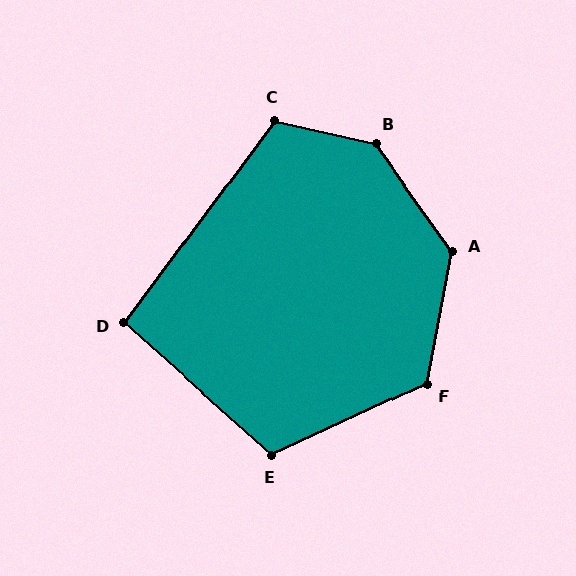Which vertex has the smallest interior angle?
D, at approximately 95 degrees.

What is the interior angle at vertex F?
Approximately 126 degrees (obtuse).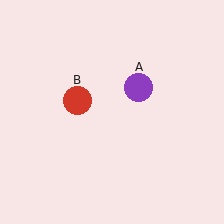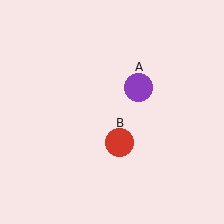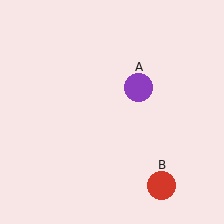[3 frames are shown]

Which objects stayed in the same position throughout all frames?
Purple circle (object A) remained stationary.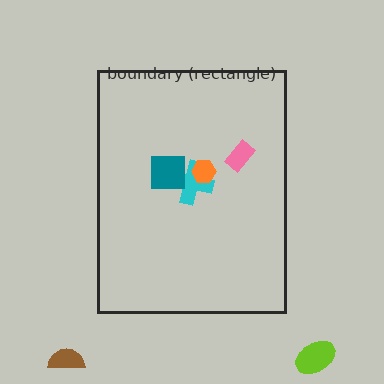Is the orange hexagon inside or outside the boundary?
Inside.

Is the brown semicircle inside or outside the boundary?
Outside.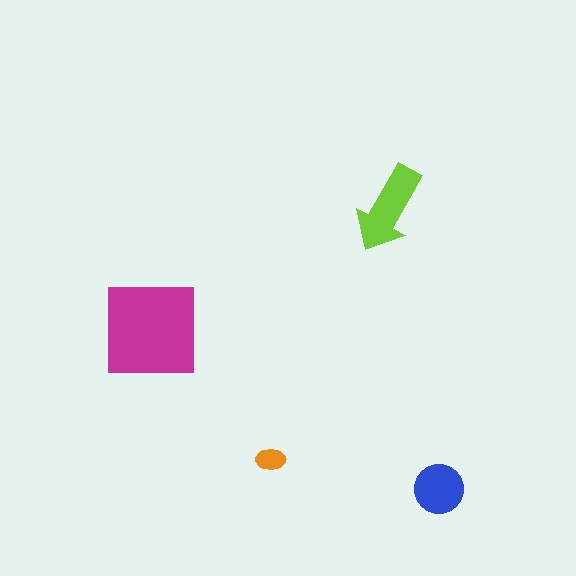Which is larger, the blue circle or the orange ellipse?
The blue circle.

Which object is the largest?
The magenta square.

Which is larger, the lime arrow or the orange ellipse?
The lime arrow.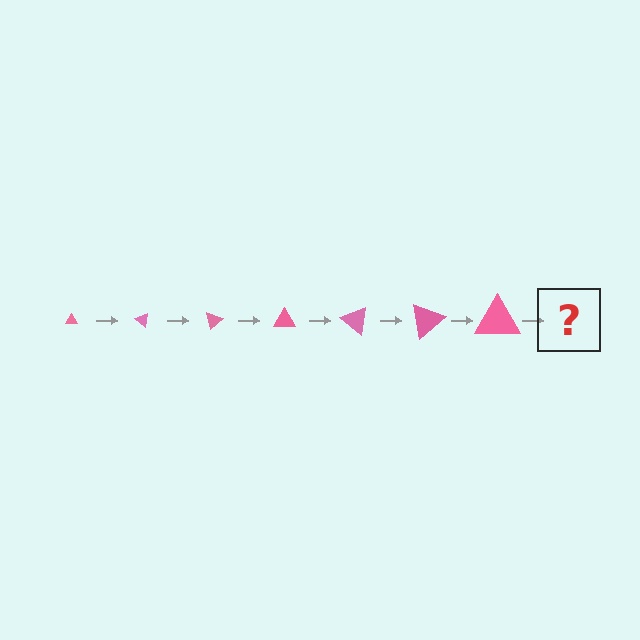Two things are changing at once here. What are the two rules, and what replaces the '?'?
The two rules are that the triangle grows larger each step and it rotates 40 degrees each step. The '?' should be a triangle, larger than the previous one and rotated 280 degrees from the start.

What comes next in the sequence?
The next element should be a triangle, larger than the previous one and rotated 280 degrees from the start.